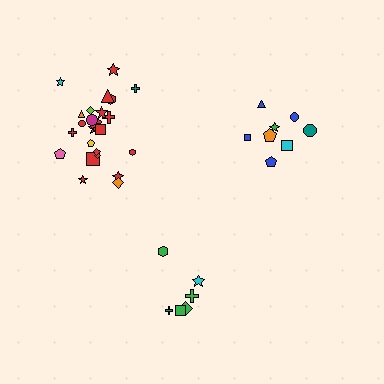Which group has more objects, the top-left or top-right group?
The top-left group.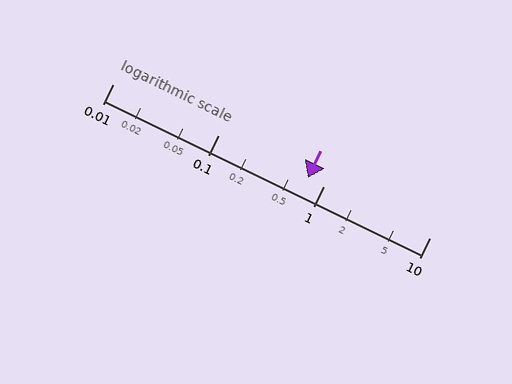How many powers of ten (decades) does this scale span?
The scale spans 3 decades, from 0.01 to 10.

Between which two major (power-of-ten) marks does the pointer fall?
The pointer is between 0.1 and 1.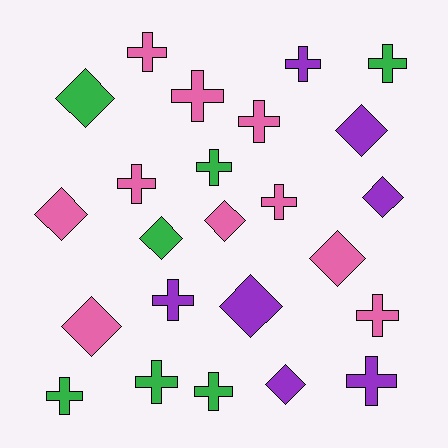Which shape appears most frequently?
Cross, with 14 objects.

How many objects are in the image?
There are 24 objects.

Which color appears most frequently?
Pink, with 10 objects.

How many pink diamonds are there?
There are 4 pink diamonds.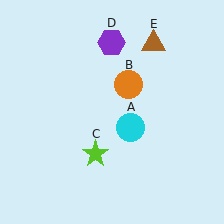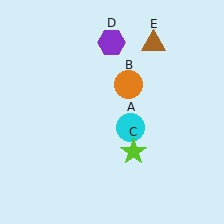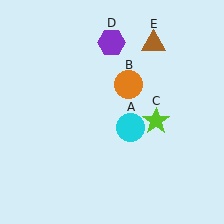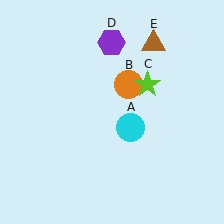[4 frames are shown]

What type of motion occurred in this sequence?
The lime star (object C) rotated counterclockwise around the center of the scene.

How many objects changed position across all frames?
1 object changed position: lime star (object C).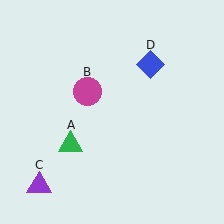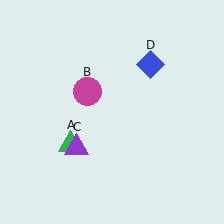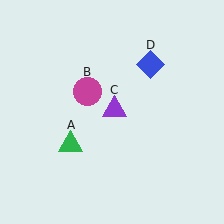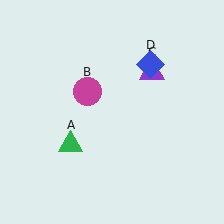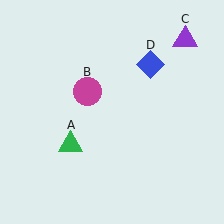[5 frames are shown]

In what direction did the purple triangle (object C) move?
The purple triangle (object C) moved up and to the right.